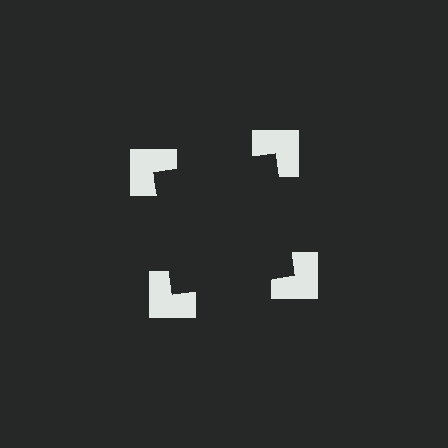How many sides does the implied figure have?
4 sides.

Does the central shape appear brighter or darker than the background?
It typically appears slightly darker than the background, even though no actual brightness change is drawn.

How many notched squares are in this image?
There are 4 — one at each vertex of the illusory square.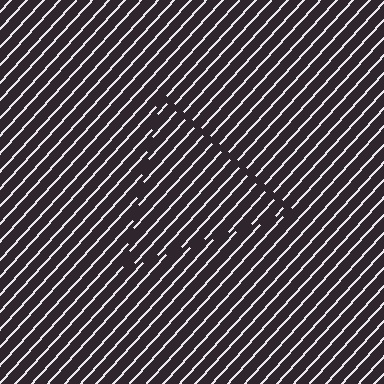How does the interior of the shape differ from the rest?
The interior of the shape contains the same grating, shifted by half a period — the contour is defined by the phase discontinuity where line-ends from the inner and outer gratings abut.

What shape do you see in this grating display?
An illusory triangle. The interior of the shape contains the same grating, shifted by half a period — the contour is defined by the phase discontinuity where line-ends from the inner and outer gratings abut.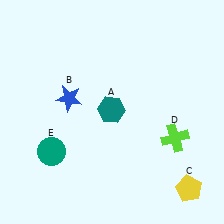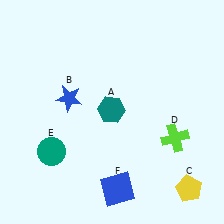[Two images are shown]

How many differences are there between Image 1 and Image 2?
There is 1 difference between the two images.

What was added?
A blue square (F) was added in Image 2.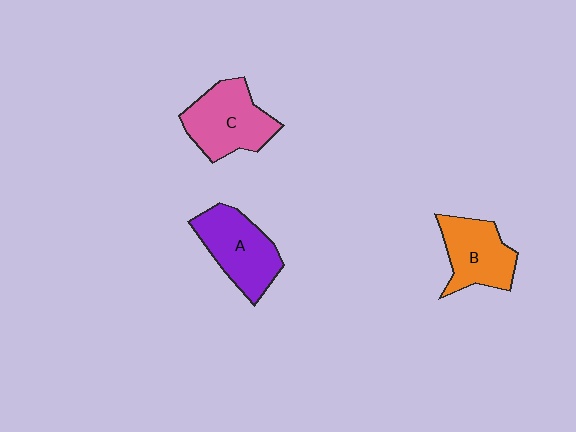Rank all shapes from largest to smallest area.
From largest to smallest: C (pink), A (purple), B (orange).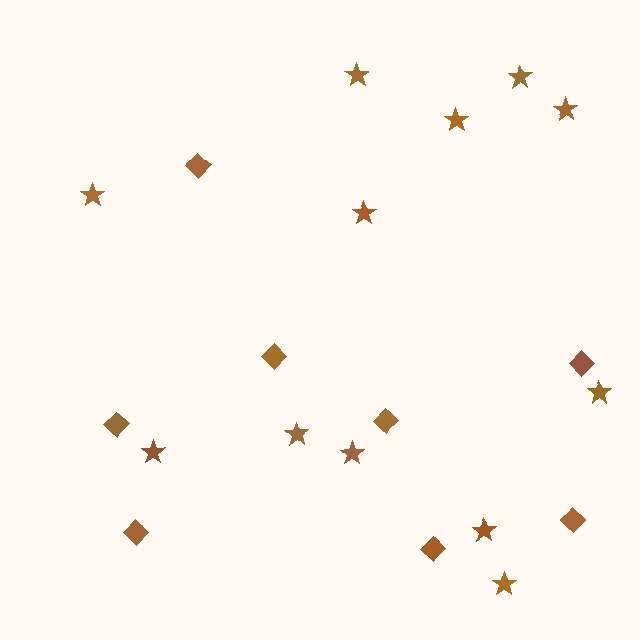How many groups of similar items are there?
There are 2 groups: one group of stars (12) and one group of diamonds (8).